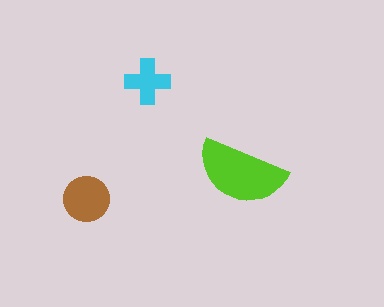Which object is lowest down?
The brown circle is bottommost.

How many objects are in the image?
There are 3 objects in the image.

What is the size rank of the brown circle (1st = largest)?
2nd.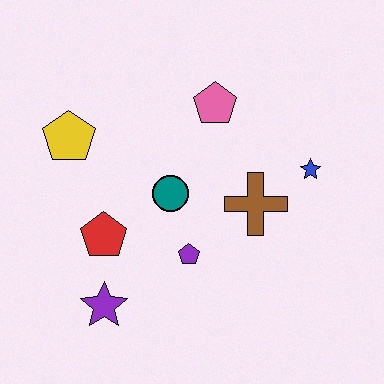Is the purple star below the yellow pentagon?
Yes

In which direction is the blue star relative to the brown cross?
The blue star is to the right of the brown cross.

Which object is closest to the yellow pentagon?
The red pentagon is closest to the yellow pentagon.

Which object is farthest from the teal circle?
The blue star is farthest from the teal circle.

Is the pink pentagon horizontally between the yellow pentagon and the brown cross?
Yes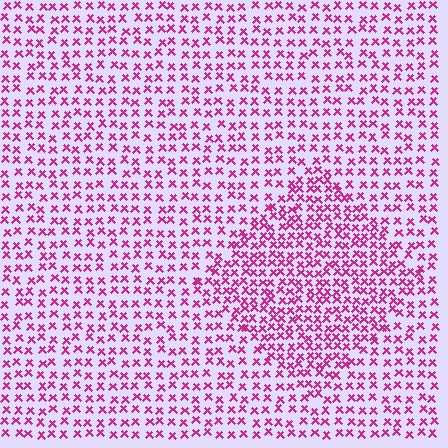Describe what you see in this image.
The image contains small magenta elements arranged at two different densities. A diamond-shaped region is visible where the elements are more densely packed than the surrounding area.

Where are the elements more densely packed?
The elements are more densely packed inside the diamond boundary.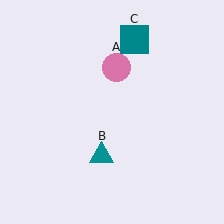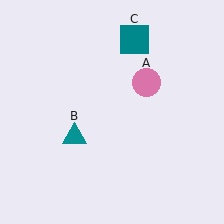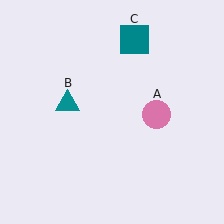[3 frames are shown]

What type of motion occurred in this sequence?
The pink circle (object A), teal triangle (object B) rotated clockwise around the center of the scene.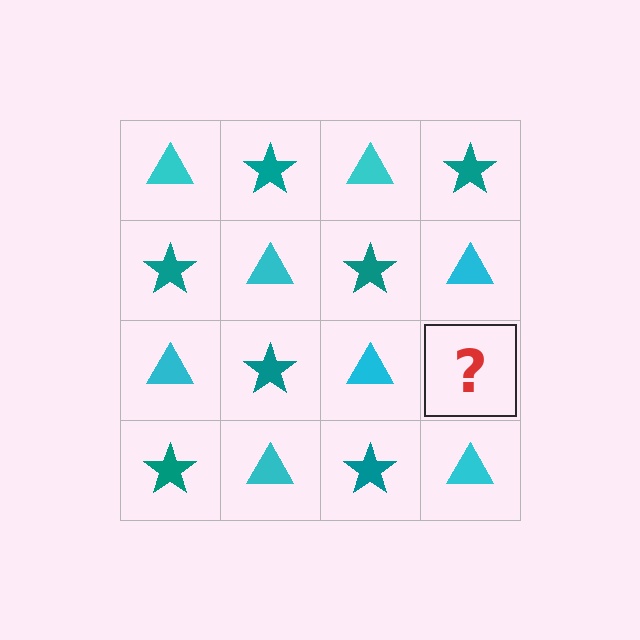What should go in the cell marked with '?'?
The missing cell should contain a teal star.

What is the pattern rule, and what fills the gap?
The rule is that it alternates cyan triangle and teal star in a checkerboard pattern. The gap should be filled with a teal star.